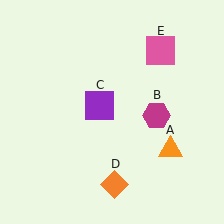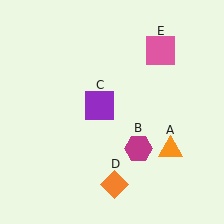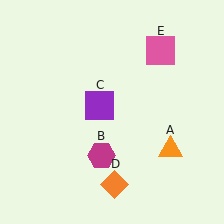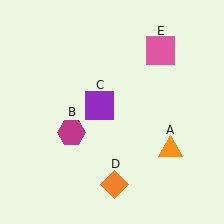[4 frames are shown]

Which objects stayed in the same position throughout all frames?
Orange triangle (object A) and purple square (object C) and orange diamond (object D) and pink square (object E) remained stationary.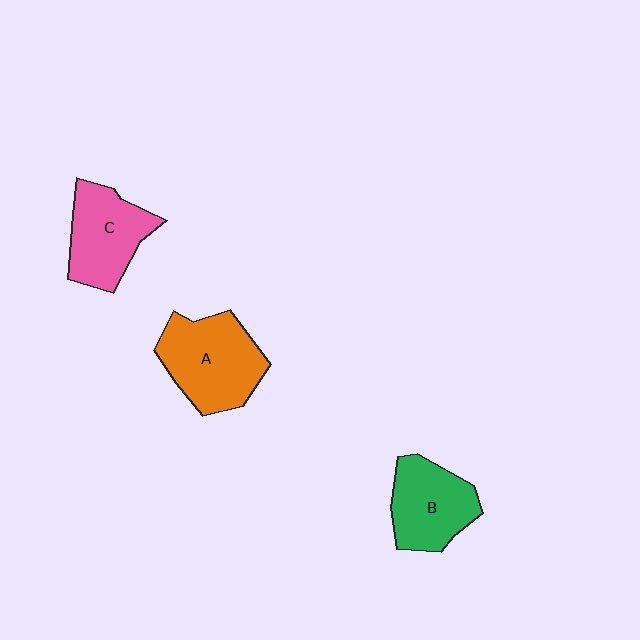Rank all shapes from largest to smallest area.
From largest to smallest: A (orange), C (pink), B (green).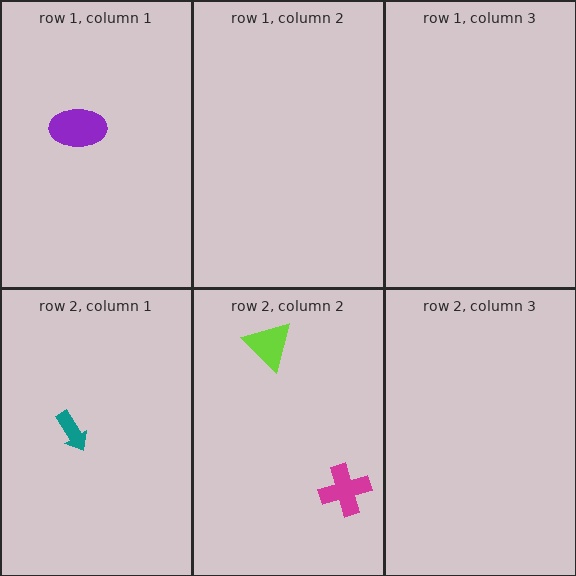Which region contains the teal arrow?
The row 2, column 1 region.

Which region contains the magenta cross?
The row 2, column 2 region.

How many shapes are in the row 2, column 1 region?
1.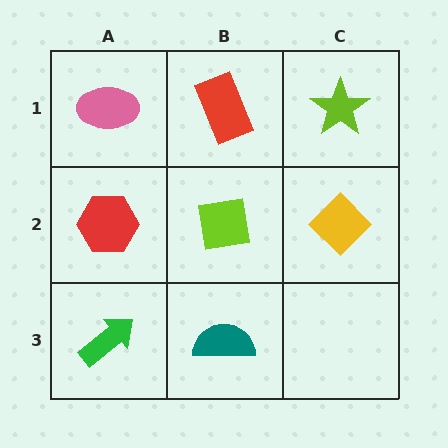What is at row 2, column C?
A yellow diamond.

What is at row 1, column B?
A red rectangle.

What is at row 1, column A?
A pink ellipse.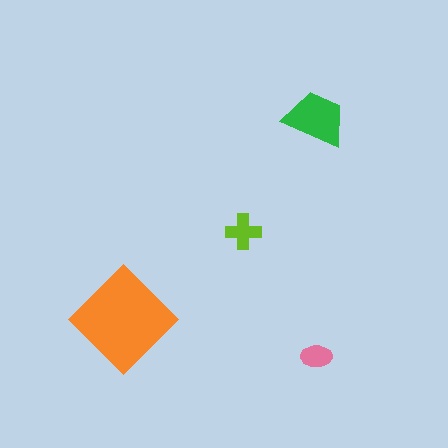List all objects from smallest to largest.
The pink ellipse, the lime cross, the green trapezoid, the orange diamond.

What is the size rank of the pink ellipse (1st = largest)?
4th.